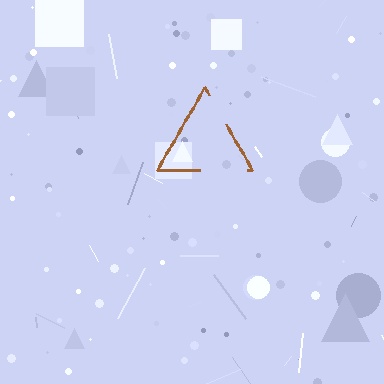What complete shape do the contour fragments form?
The contour fragments form a triangle.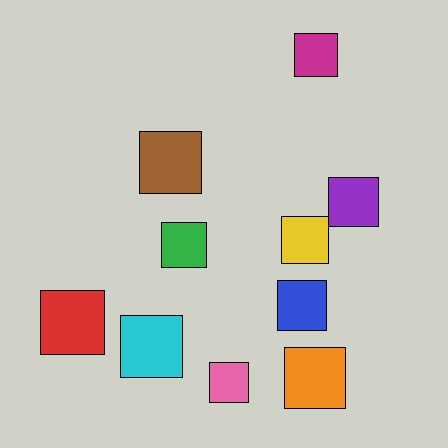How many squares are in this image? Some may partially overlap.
There are 10 squares.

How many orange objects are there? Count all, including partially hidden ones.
There is 1 orange object.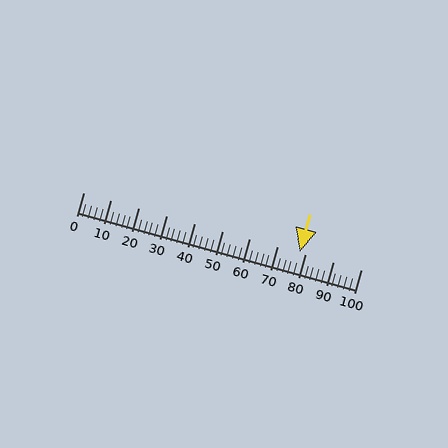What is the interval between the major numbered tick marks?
The major tick marks are spaced 10 units apart.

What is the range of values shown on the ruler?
The ruler shows values from 0 to 100.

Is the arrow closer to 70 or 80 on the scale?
The arrow is closer to 80.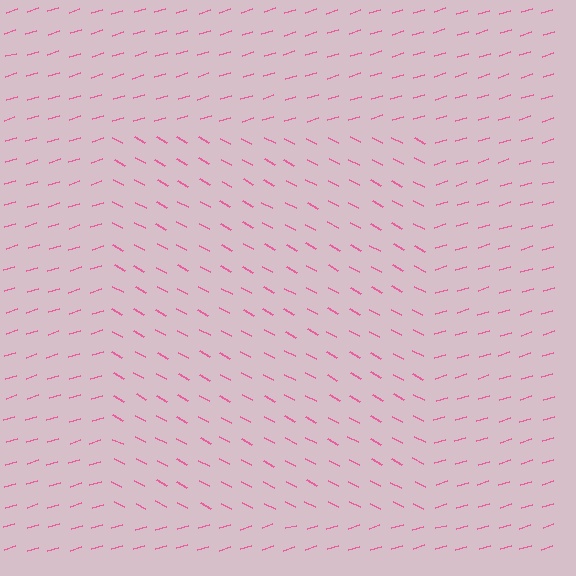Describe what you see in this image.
The image is filled with small pink line segments. A rectangle region in the image has lines oriented differently from the surrounding lines, creating a visible texture boundary.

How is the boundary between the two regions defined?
The boundary is defined purely by a change in line orientation (approximately 45 degrees difference). All lines are the same color and thickness.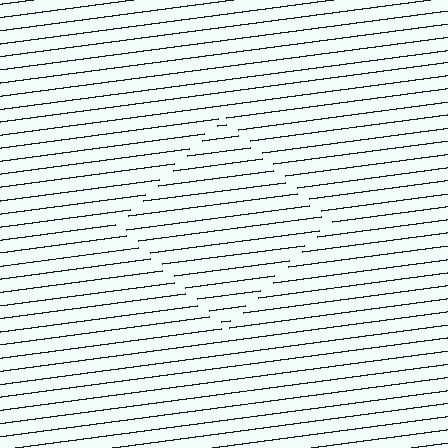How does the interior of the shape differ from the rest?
The interior of the shape contains the same grating, shifted by half a period — the contour is defined by the phase discontinuity where line-ends from the inner and outer gratings abut.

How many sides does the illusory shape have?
4 sides — the line-ends trace a square.